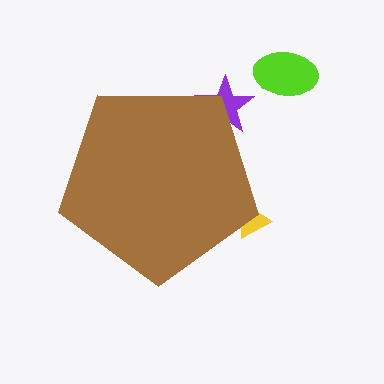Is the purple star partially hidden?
Yes, the purple star is partially hidden behind the brown pentagon.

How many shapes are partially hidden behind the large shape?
2 shapes are partially hidden.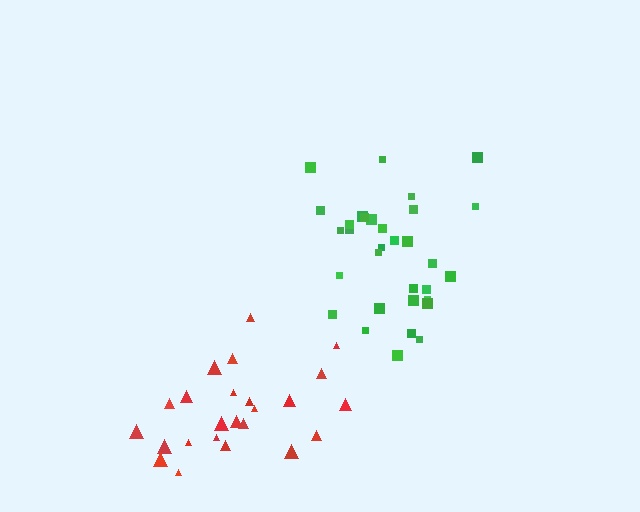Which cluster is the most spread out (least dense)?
Red.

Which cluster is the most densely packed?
Green.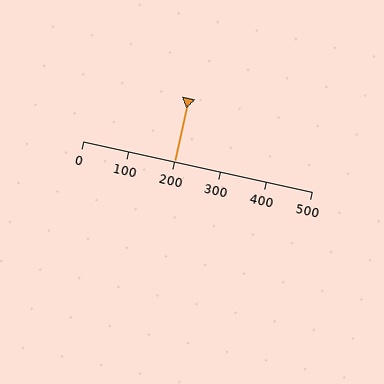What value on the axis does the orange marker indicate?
The marker indicates approximately 200.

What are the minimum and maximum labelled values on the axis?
The axis runs from 0 to 500.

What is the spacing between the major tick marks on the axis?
The major ticks are spaced 100 apart.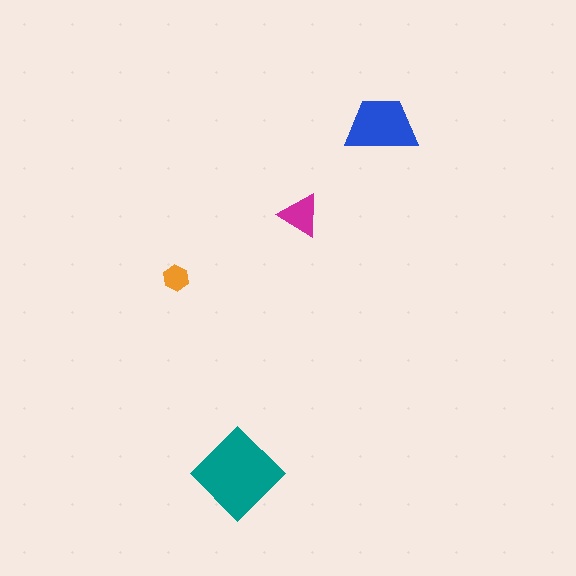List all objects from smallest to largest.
The orange hexagon, the magenta triangle, the blue trapezoid, the teal diamond.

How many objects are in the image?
There are 4 objects in the image.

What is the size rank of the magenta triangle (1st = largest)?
3rd.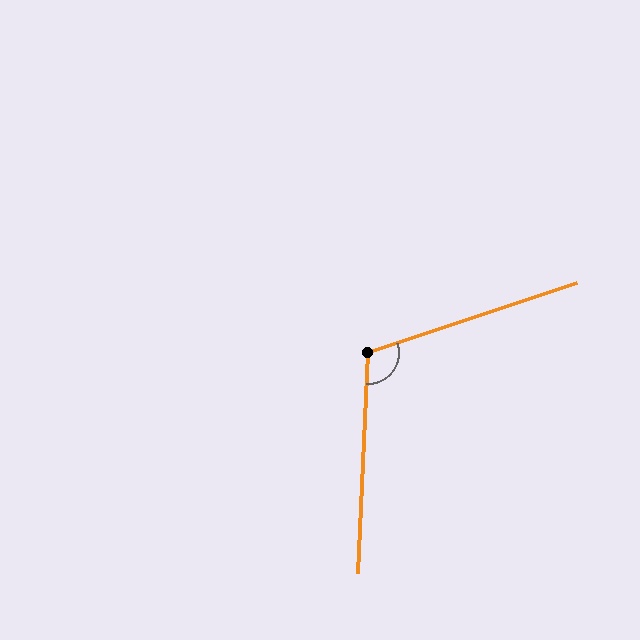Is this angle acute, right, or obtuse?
It is obtuse.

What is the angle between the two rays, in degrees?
Approximately 111 degrees.